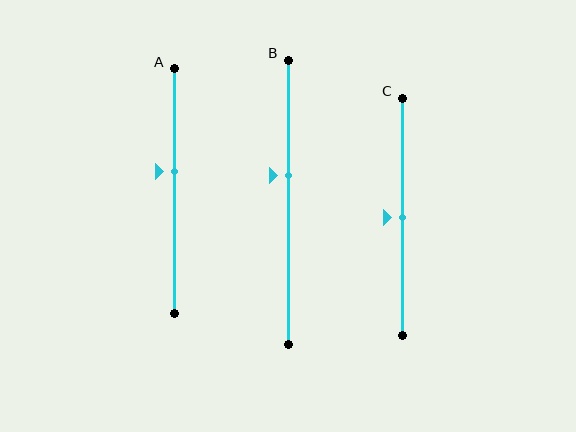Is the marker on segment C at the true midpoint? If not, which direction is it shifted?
Yes, the marker on segment C is at the true midpoint.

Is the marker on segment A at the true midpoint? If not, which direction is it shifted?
No, the marker on segment A is shifted upward by about 8% of the segment length.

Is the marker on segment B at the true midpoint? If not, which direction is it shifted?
No, the marker on segment B is shifted upward by about 9% of the segment length.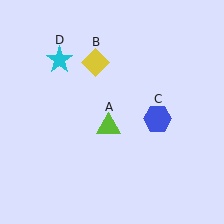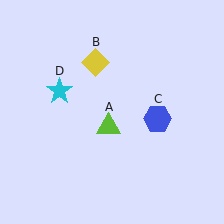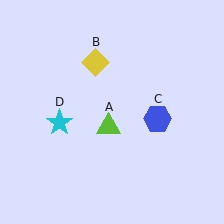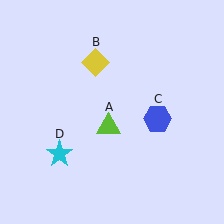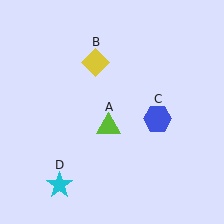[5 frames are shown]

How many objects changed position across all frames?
1 object changed position: cyan star (object D).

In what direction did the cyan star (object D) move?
The cyan star (object D) moved down.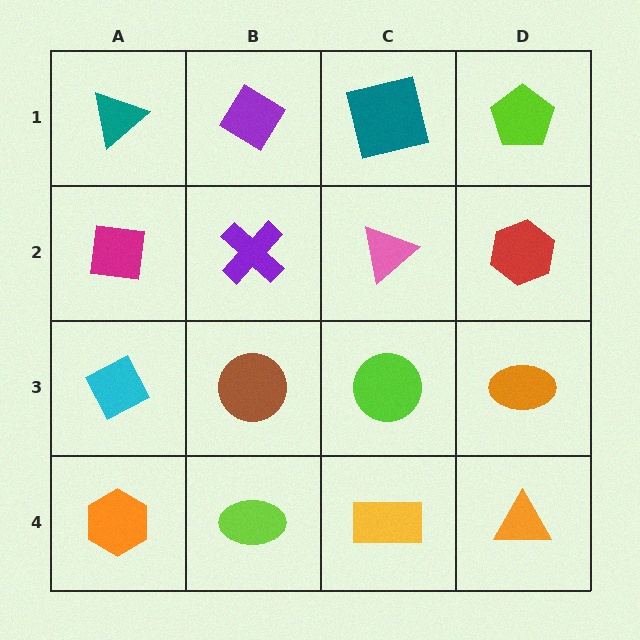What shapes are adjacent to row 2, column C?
A teal square (row 1, column C), a lime circle (row 3, column C), a purple cross (row 2, column B), a red hexagon (row 2, column D).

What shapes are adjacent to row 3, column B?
A purple cross (row 2, column B), a lime ellipse (row 4, column B), a cyan diamond (row 3, column A), a lime circle (row 3, column C).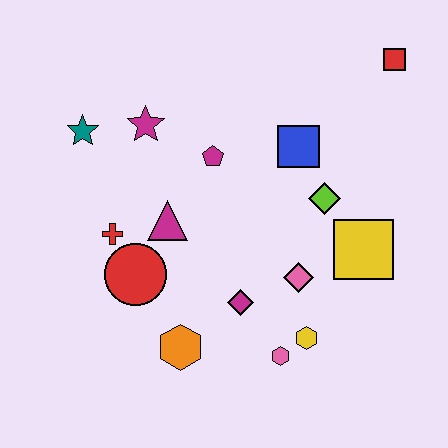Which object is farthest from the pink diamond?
The teal star is farthest from the pink diamond.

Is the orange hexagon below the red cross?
Yes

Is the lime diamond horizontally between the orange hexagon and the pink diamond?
No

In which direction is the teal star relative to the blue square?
The teal star is to the left of the blue square.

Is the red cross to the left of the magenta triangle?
Yes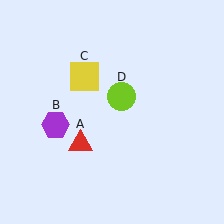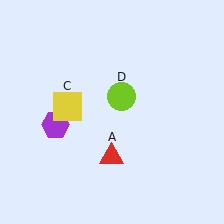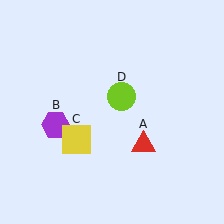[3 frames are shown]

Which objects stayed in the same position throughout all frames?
Purple hexagon (object B) and lime circle (object D) remained stationary.